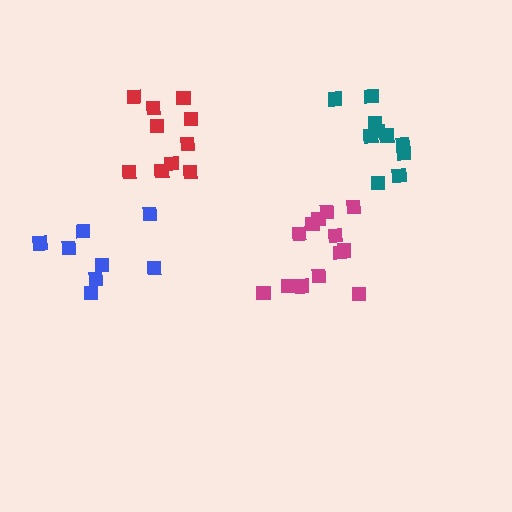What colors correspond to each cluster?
The clusters are colored: magenta, teal, red, blue.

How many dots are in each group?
Group 1: 13 dots, Group 2: 10 dots, Group 3: 10 dots, Group 4: 8 dots (41 total).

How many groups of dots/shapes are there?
There are 4 groups.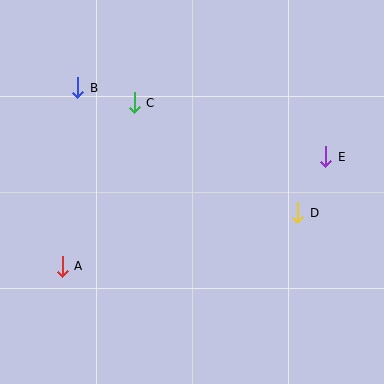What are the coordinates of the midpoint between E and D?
The midpoint between E and D is at (312, 185).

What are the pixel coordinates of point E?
Point E is at (326, 157).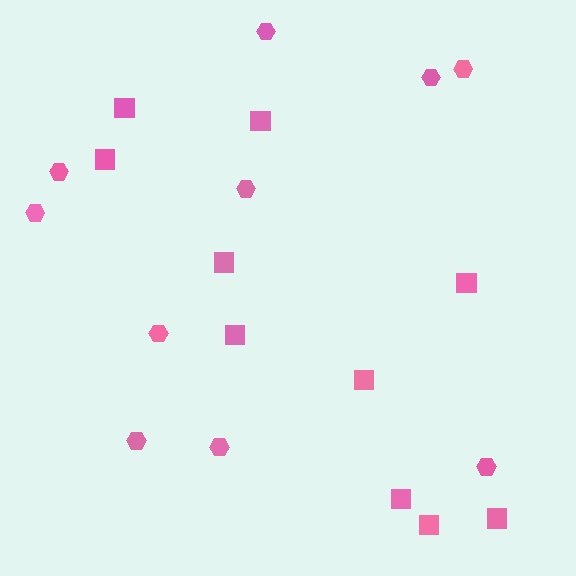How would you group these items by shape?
There are 2 groups: one group of hexagons (10) and one group of squares (10).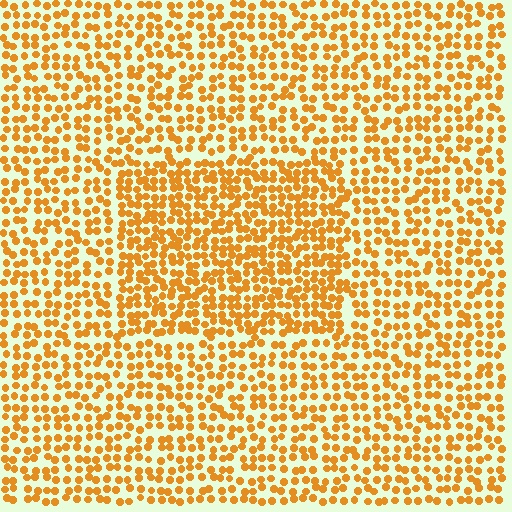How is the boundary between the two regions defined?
The boundary is defined by a change in element density (approximately 1.5x ratio). All elements are the same color, size, and shape.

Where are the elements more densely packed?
The elements are more densely packed inside the rectangle boundary.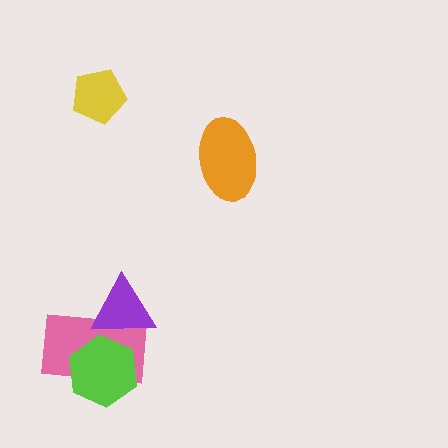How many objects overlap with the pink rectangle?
2 objects overlap with the pink rectangle.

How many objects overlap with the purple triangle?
2 objects overlap with the purple triangle.